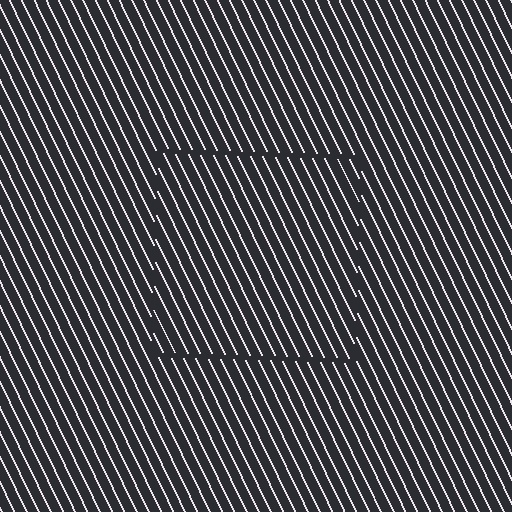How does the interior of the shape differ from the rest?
The interior of the shape contains the same grating, shifted by half a period — the contour is defined by the phase discontinuity where line-ends from the inner and outer gratings abut.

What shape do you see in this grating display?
An illusory square. The interior of the shape contains the same grating, shifted by half a period — the contour is defined by the phase discontinuity where line-ends from the inner and outer gratings abut.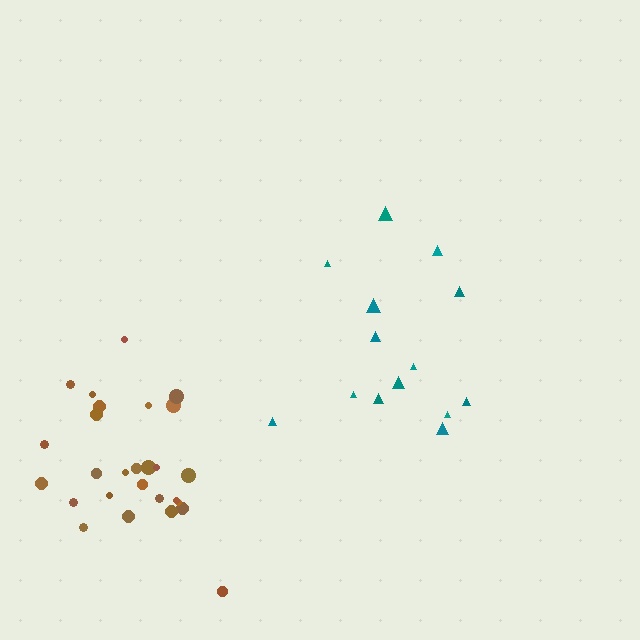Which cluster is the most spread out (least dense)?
Teal.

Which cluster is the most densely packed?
Brown.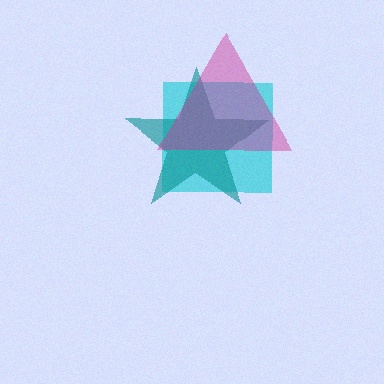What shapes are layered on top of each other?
The layered shapes are: a cyan square, a teal star, a magenta triangle.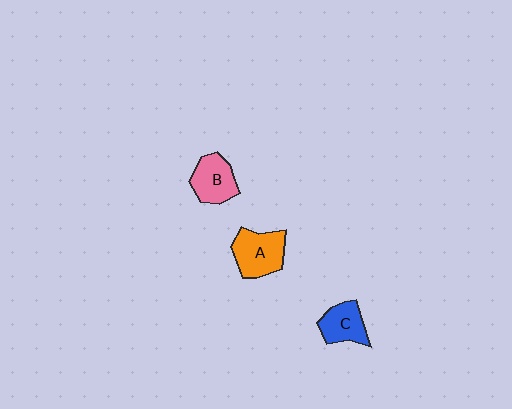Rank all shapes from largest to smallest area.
From largest to smallest: A (orange), B (pink), C (blue).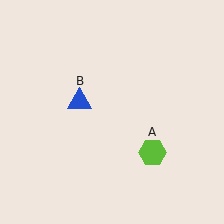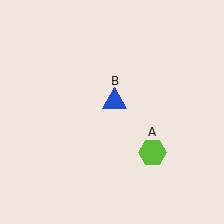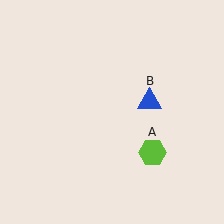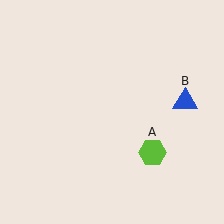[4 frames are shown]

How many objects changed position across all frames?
1 object changed position: blue triangle (object B).